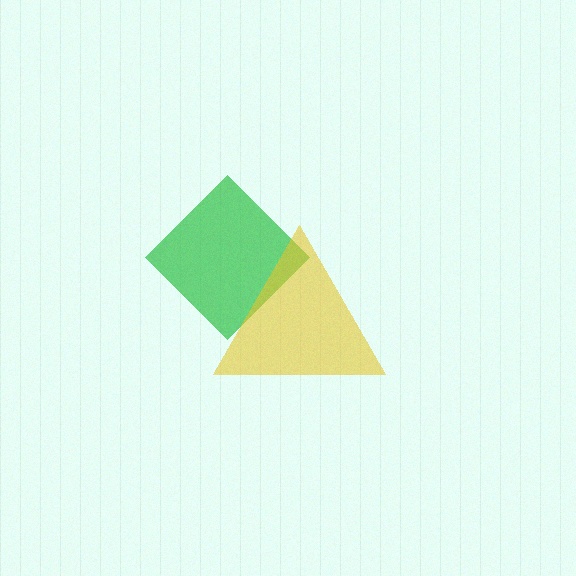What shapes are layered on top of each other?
The layered shapes are: a green diamond, a yellow triangle.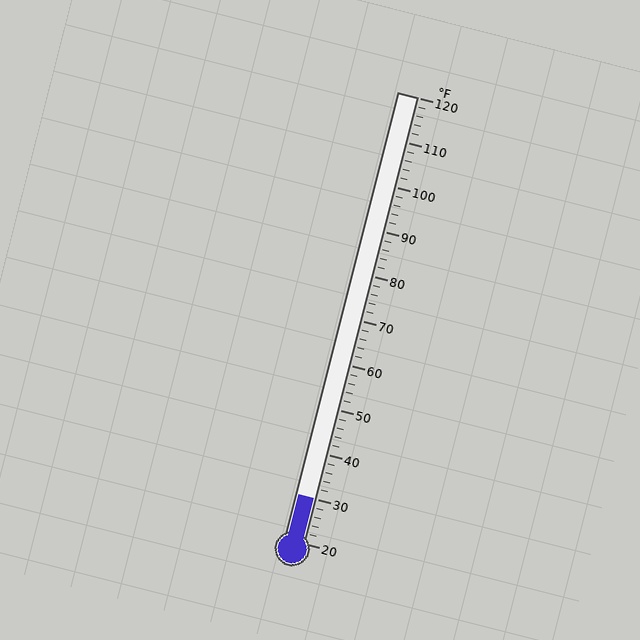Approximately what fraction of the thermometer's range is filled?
The thermometer is filled to approximately 10% of its range.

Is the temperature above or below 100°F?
The temperature is below 100°F.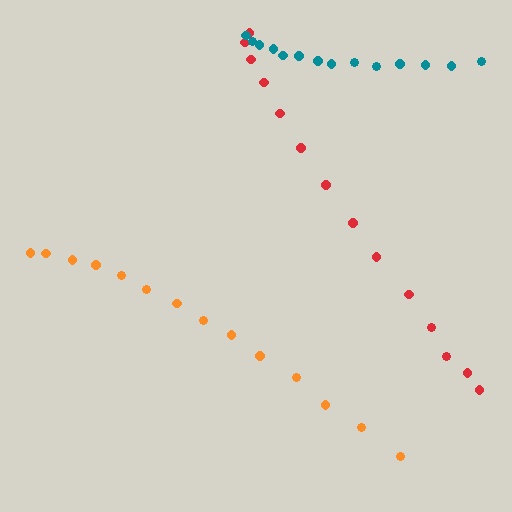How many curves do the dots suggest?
There are 3 distinct paths.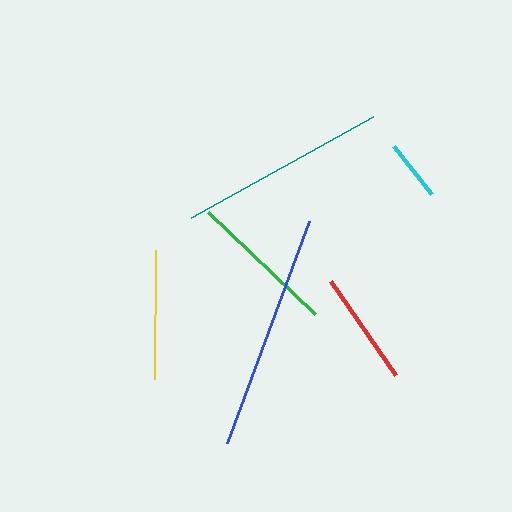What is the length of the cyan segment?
The cyan segment is approximately 61 pixels long.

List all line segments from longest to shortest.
From longest to shortest: blue, teal, green, yellow, red, cyan.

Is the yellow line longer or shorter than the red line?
The yellow line is longer than the red line.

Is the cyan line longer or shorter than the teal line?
The teal line is longer than the cyan line.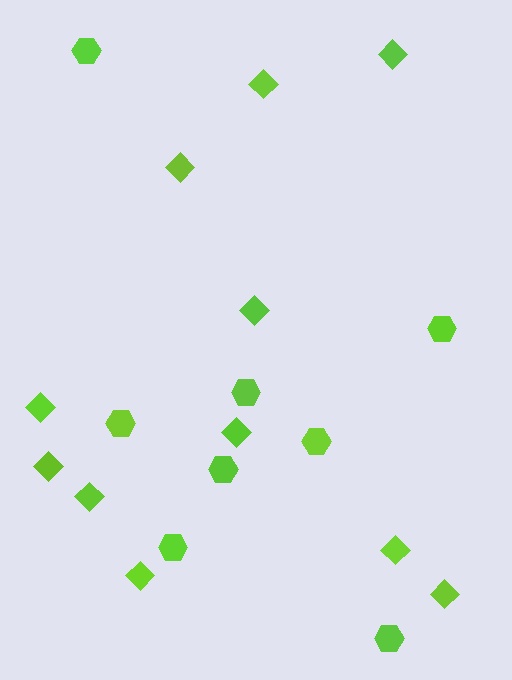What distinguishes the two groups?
There are 2 groups: one group of hexagons (8) and one group of diamonds (11).